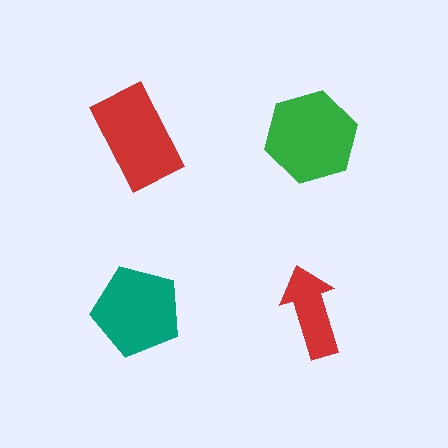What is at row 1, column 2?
A green hexagon.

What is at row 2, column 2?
A red arrow.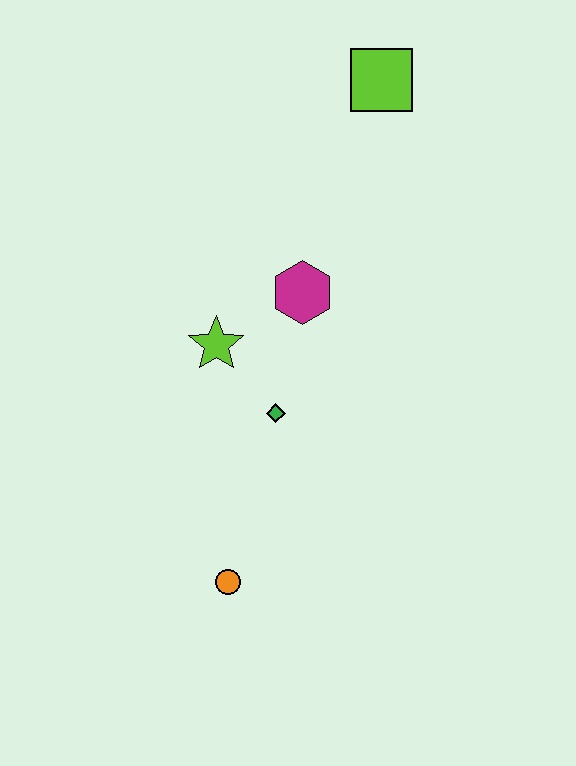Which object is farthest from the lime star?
The lime square is farthest from the lime star.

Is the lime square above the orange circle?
Yes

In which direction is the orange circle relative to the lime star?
The orange circle is below the lime star.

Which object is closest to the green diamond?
The lime star is closest to the green diamond.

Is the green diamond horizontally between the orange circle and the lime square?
Yes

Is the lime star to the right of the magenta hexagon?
No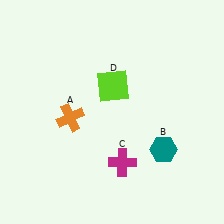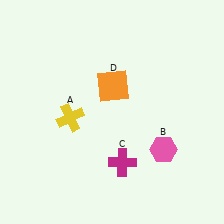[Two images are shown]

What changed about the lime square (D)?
In Image 1, D is lime. In Image 2, it changed to orange.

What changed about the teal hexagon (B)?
In Image 1, B is teal. In Image 2, it changed to pink.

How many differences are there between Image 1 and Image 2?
There are 3 differences between the two images.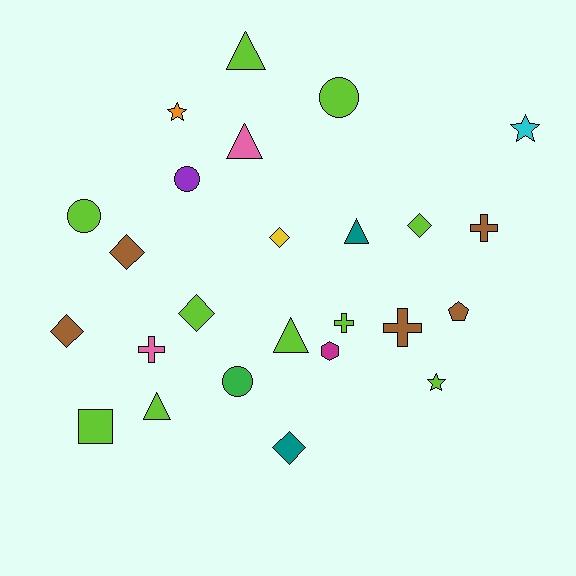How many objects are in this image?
There are 25 objects.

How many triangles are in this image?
There are 5 triangles.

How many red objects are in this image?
There are no red objects.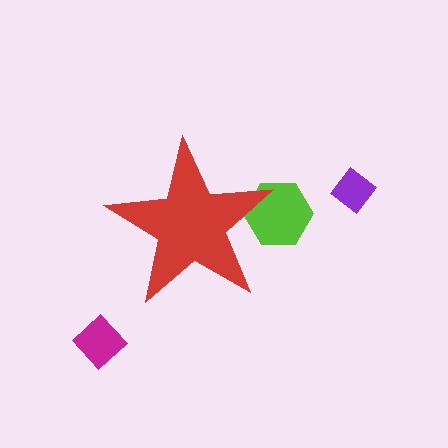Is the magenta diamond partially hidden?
No, the magenta diamond is fully visible.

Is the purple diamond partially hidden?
No, the purple diamond is fully visible.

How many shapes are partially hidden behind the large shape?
1 shape is partially hidden.